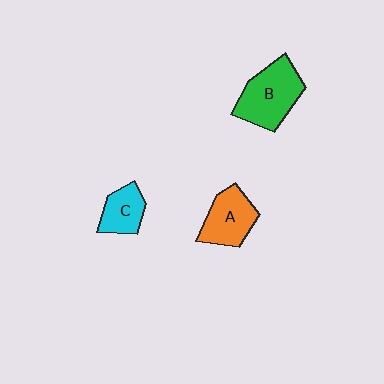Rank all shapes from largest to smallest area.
From largest to smallest: B (green), A (orange), C (cyan).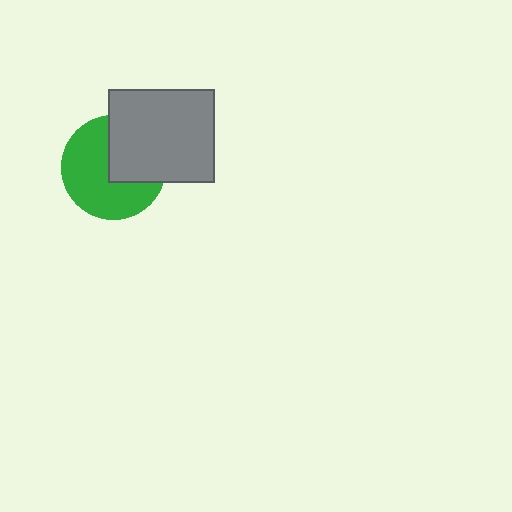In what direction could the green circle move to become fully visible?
The green circle could move toward the lower-left. That would shift it out from behind the gray rectangle entirely.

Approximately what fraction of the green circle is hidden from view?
Roughly 39% of the green circle is hidden behind the gray rectangle.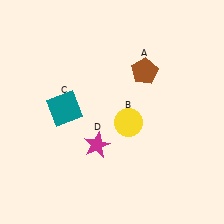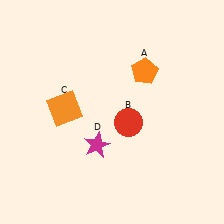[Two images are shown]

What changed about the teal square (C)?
In Image 1, C is teal. In Image 2, it changed to orange.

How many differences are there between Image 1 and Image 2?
There are 3 differences between the two images.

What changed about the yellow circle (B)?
In Image 1, B is yellow. In Image 2, it changed to red.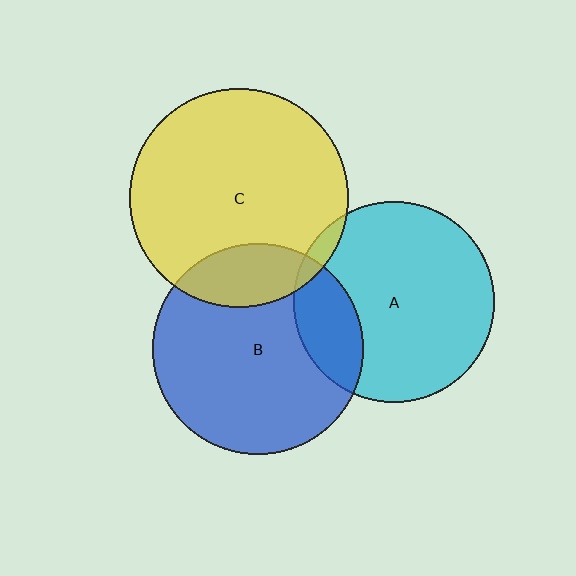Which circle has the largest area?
Circle C (yellow).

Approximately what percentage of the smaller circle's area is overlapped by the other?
Approximately 5%.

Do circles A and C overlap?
Yes.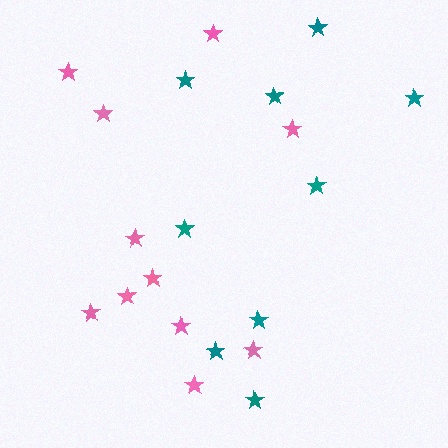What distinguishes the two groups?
There are 2 groups: one group of teal stars (9) and one group of pink stars (11).